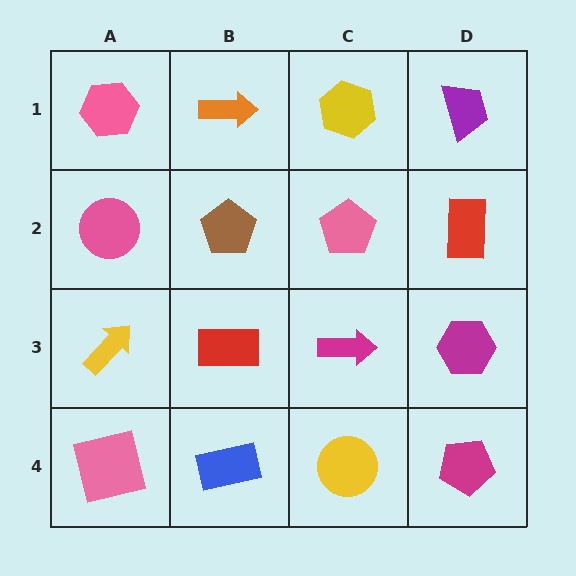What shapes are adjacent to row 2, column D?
A purple trapezoid (row 1, column D), a magenta hexagon (row 3, column D), a pink pentagon (row 2, column C).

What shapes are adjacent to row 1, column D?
A red rectangle (row 2, column D), a yellow hexagon (row 1, column C).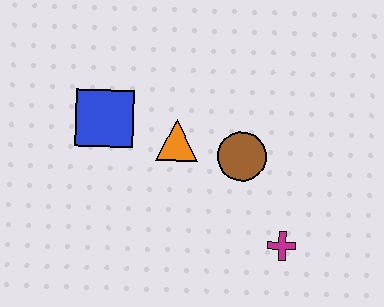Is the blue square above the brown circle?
Yes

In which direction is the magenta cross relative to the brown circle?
The magenta cross is below the brown circle.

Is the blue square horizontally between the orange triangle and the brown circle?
No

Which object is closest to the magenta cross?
The brown circle is closest to the magenta cross.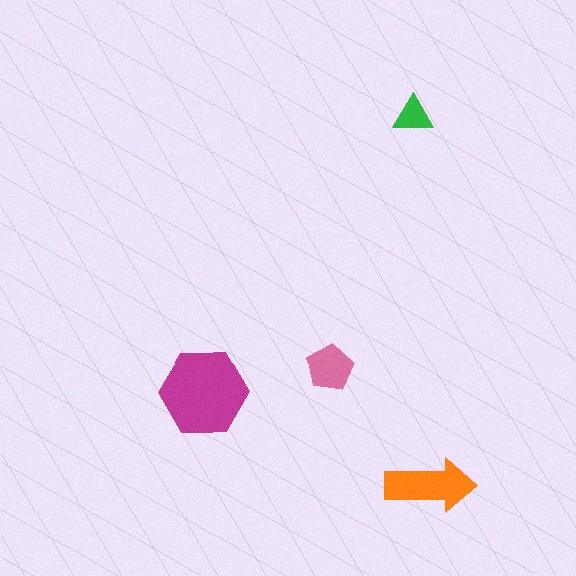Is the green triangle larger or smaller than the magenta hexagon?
Smaller.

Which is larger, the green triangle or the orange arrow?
The orange arrow.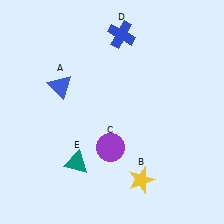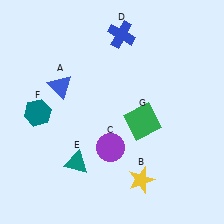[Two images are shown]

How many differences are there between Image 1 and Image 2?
There are 2 differences between the two images.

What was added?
A teal hexagon (F), a green square (G) were added in Image 2.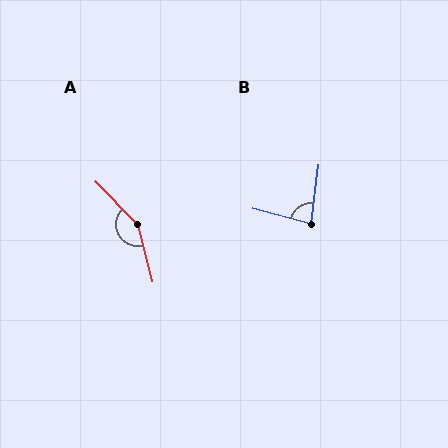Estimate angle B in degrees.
Approximately 82 degrees.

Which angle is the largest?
A, at approximately 150 degrees.